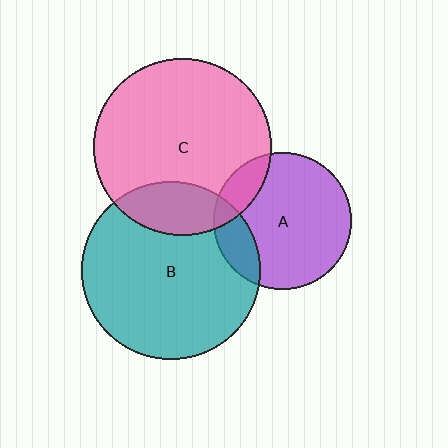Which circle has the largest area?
Circle B (teal).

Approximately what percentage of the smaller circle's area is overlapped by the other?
Approximately 15%.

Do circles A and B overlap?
Yes.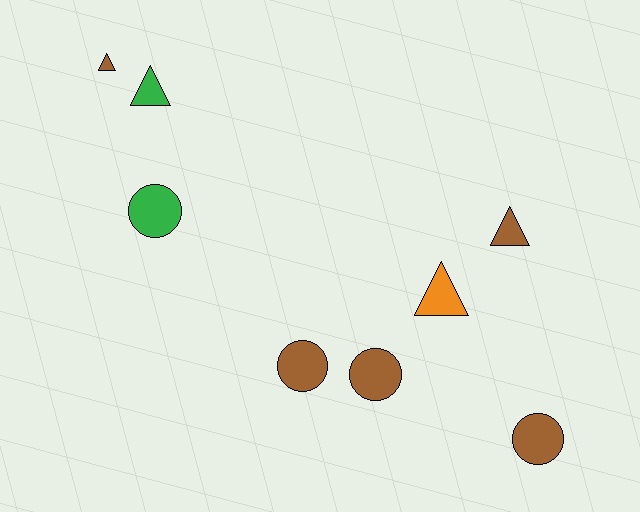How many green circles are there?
There is 1 green circle.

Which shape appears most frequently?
Circle, with 4 objects.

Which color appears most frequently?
Brown, with 5 objects.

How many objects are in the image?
There are 8 objects.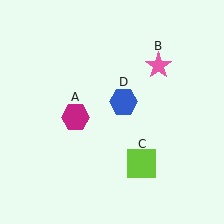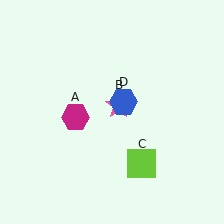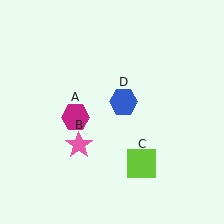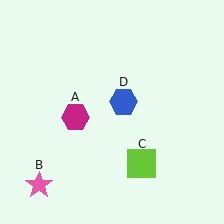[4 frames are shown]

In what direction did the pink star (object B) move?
The pink star (object B) moved down and to the left.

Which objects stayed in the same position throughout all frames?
Magenta hexagon (object A) and lime square (object C) and blue hexagon (object D) remained stationary.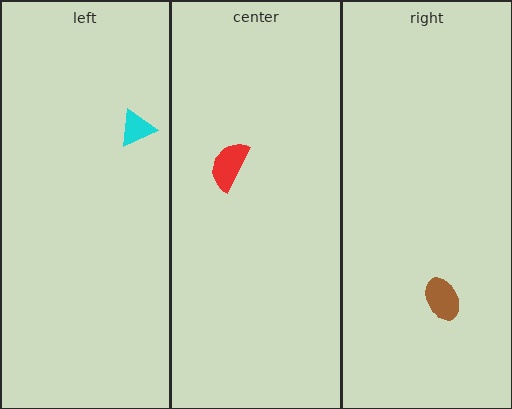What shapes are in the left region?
The cyan triangle.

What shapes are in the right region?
The brown ellipse.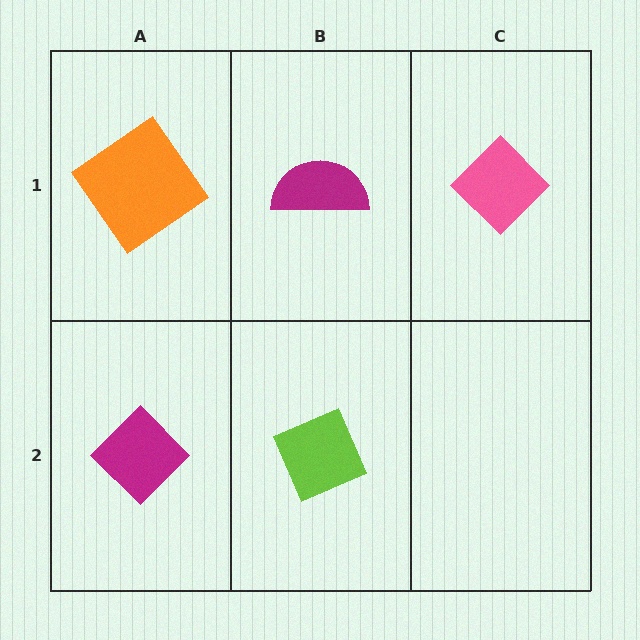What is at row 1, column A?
An orange diamond.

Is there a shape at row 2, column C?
No, that cell is empty.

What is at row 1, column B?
A magenta semicircle.